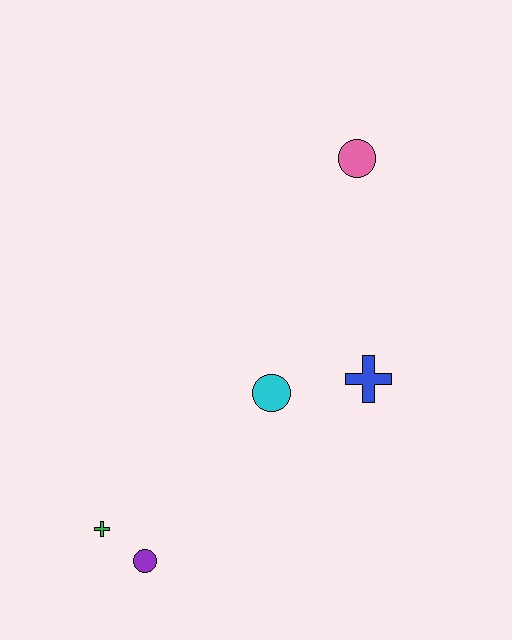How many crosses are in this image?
There are 2 crosses.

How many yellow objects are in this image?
There are no yellow objects.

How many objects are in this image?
There are 5 objects.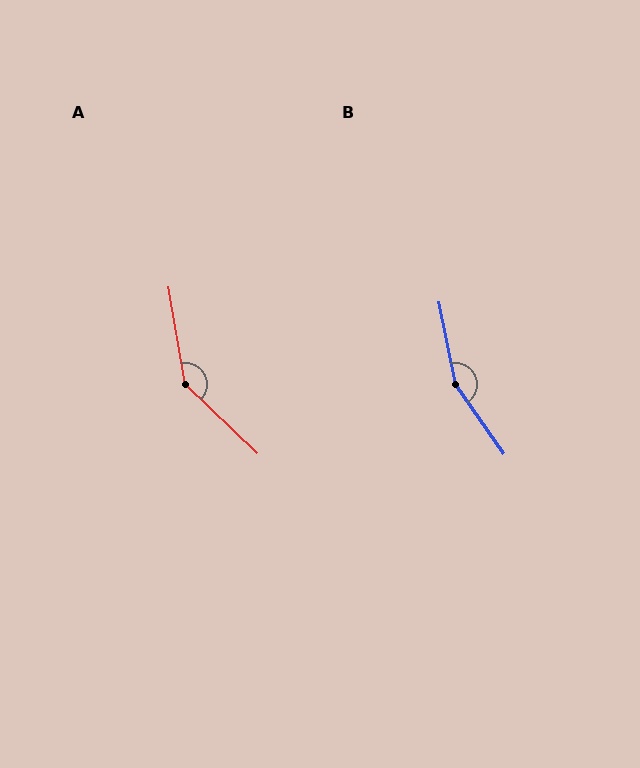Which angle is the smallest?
A, at approximately 143 degrees.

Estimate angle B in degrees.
Approximately 156 degrees.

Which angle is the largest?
B, at approximately 156 degrees.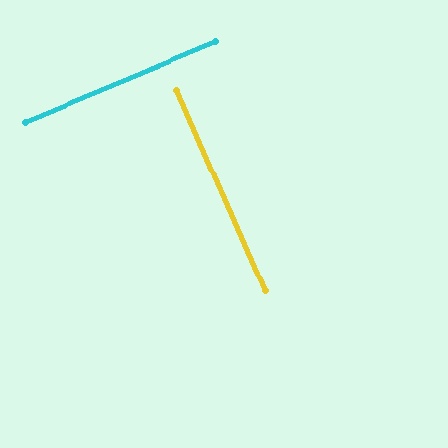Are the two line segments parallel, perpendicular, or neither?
Perpendicular — they meet at approximately 89°.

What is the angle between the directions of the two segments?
Approximately 89 degrees.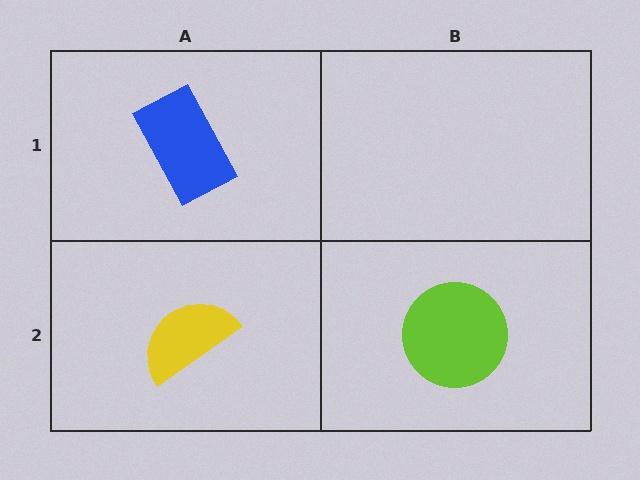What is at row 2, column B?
A lime circle.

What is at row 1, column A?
A blue rectangle.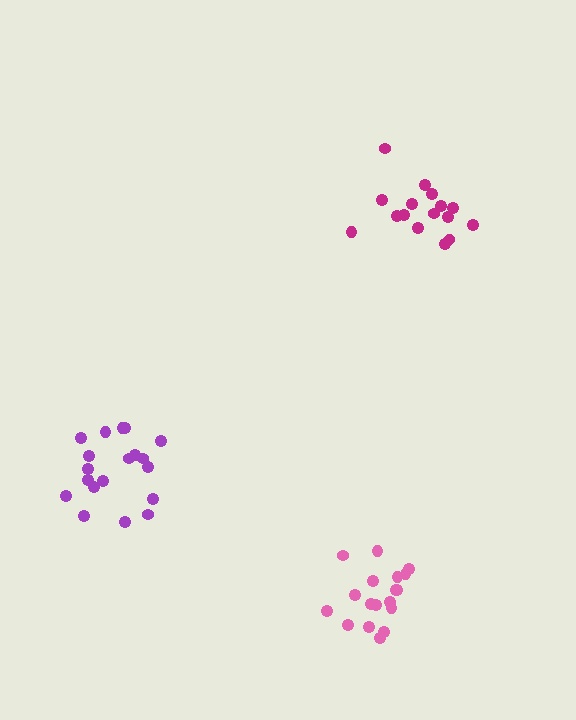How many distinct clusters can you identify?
There are 3 distinct clusters.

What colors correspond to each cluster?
The clusters are colored: magenta, pink, purple.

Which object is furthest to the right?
The magenta cluster is rightmost.